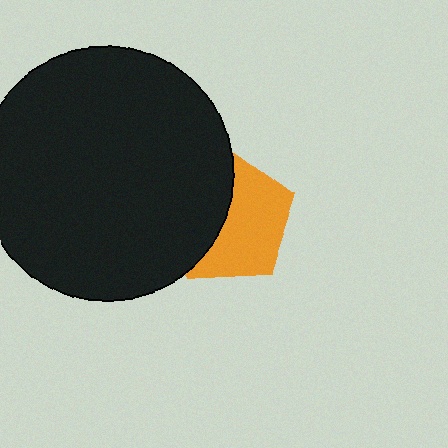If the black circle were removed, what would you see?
You would see the complete orange pentagon.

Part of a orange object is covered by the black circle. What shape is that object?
It is a pentagon.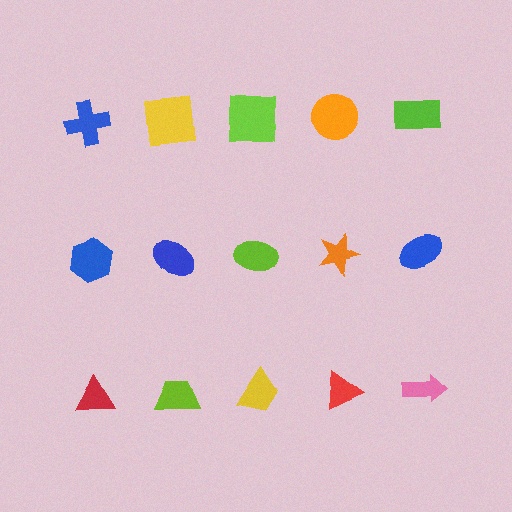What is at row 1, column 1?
A blue cross.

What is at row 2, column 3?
A lime ellipse.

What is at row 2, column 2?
A blue ellipse.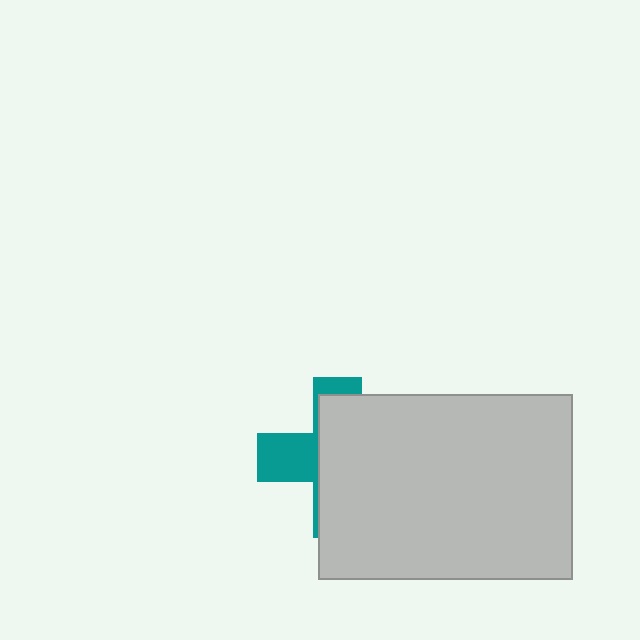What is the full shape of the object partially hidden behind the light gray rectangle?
The partially hidden object is a teal cross.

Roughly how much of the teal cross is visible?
A small part of it is visible (roughly 31%).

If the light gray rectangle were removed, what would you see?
You would see the complete teal cross.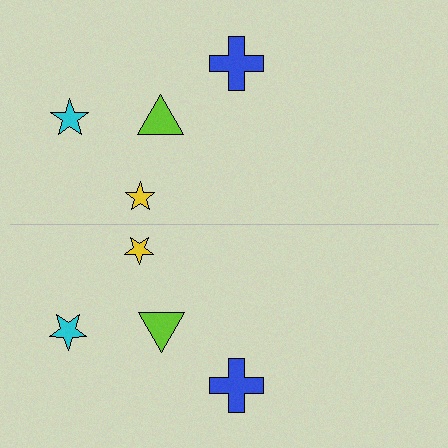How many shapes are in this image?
There are 8 shapes in this image.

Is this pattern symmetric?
Yes, this pattern has bilateral (reflection) symmetry.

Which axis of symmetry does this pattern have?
The pattern has a horizontal axis of symmetry running through the center of the image.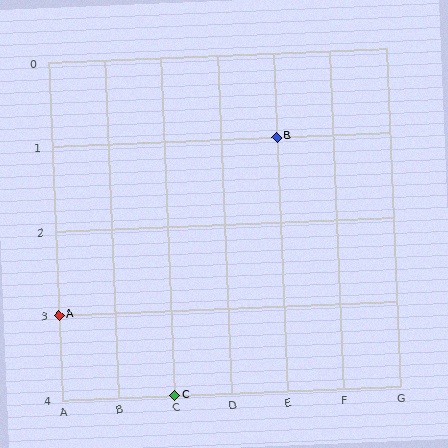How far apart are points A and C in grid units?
Points A and C are 2 columns and 1 row apart (about 2.2 grid units diagonally).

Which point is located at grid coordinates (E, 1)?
Point B is at (E, 1).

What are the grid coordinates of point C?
Point C is at grid coordinates (C, 4).